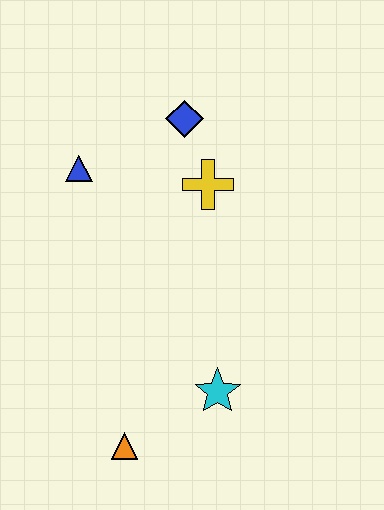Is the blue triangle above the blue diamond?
No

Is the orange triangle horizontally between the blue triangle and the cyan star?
Yes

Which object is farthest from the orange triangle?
The blue diamond is farthest from the orange triangle.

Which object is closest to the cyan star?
The orange triangle is closest to the cyan star.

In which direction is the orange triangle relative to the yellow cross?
The orange triangle is below the yellow cross.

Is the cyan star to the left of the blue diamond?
No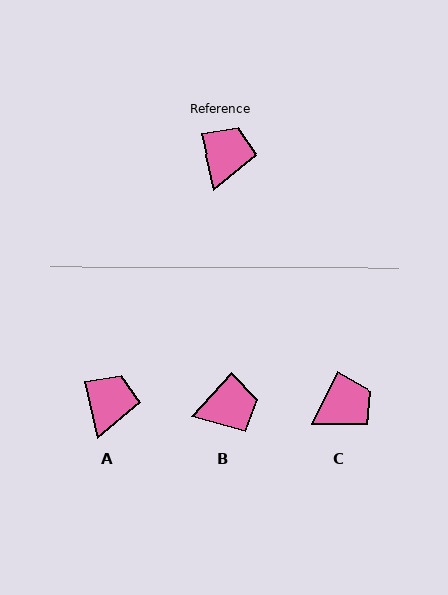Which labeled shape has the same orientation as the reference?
A.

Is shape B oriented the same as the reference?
No, it is off by about 55 degrees.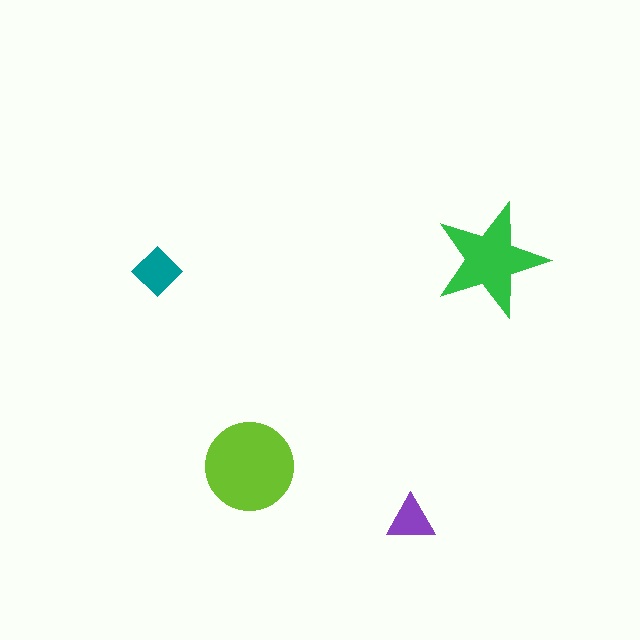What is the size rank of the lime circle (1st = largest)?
1st.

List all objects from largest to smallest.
The lime circle, the green star, the teal diamond, the purple triangle.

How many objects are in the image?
There are 4 objects in the image.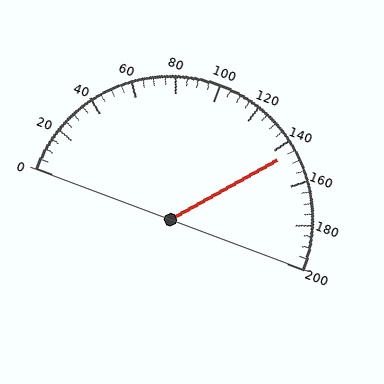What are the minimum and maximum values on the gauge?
The gauge ranges from 0 to 200.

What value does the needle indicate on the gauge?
The needle indicates approximately 145.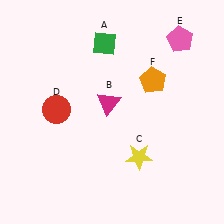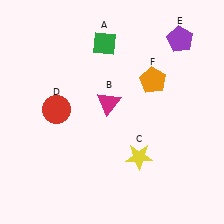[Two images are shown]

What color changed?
The pentagon (E) changed from pink in Image 1 to purple in Image 2.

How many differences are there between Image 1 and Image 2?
There is 1 difference between the two images.